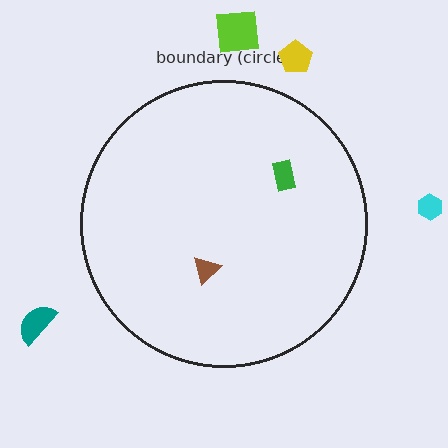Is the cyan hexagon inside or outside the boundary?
Outside.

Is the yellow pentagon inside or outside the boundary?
Outside.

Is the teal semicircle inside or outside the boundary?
Outside.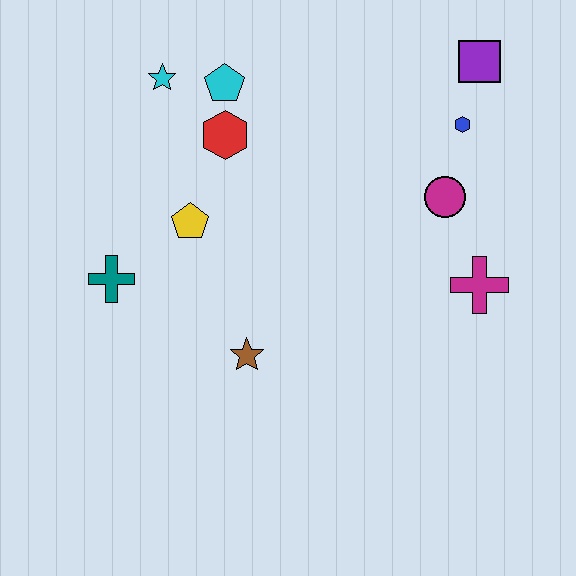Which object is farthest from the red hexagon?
The magenta cross is farthest from the red hexagon.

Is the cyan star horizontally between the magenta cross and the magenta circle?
No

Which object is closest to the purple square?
The blue hexagon is closest to the purple square.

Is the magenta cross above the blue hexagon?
No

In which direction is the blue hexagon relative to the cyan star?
The blue hexagon is to the right of the cyan star.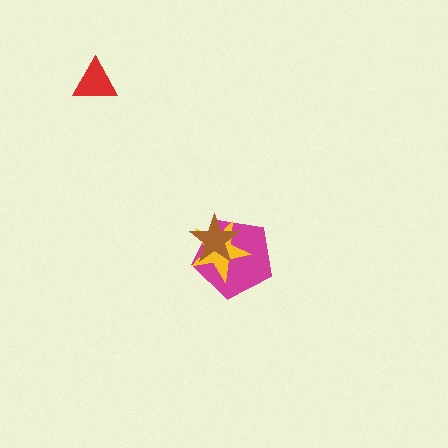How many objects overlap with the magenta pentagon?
2 objects overlap with the magenta pentagon.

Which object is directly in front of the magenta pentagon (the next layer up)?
The yellow star is directly in front of the magenta pentagon.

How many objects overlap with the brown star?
2 objects overlap with the brown star.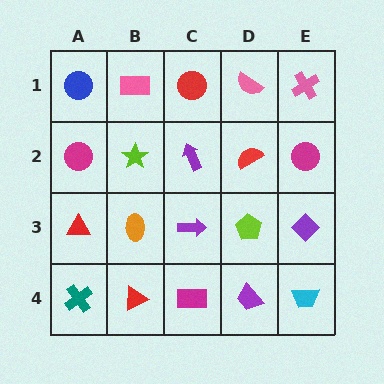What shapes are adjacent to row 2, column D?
A pink semicircle (row 1, column D), a lime pentagon (row 3, column D), a purple arrow (row 2, column C), a magenta circle (row 2, column E).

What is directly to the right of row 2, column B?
A purple arrow.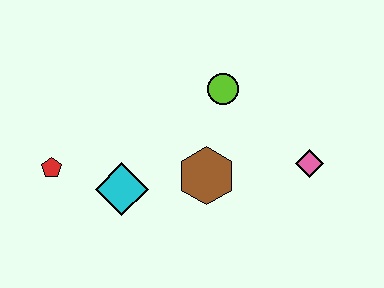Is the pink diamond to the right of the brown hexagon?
Yes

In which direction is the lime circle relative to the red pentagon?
The lime circle is to the right of the red pentagon.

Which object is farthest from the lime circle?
The red pentagon is farthest from the lime circle.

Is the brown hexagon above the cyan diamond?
Yes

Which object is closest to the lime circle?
The brown hexagon is closest to the lime circle.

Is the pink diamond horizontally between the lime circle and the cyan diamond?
No